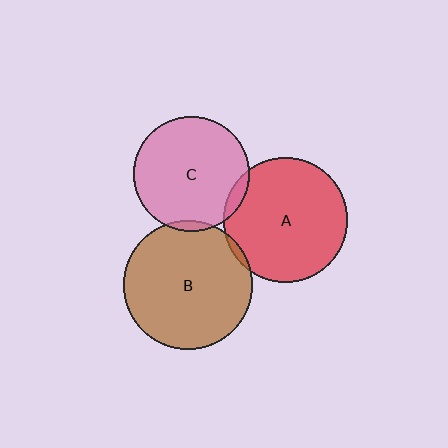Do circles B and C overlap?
Yes.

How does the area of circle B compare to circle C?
Approximately 1.3 times.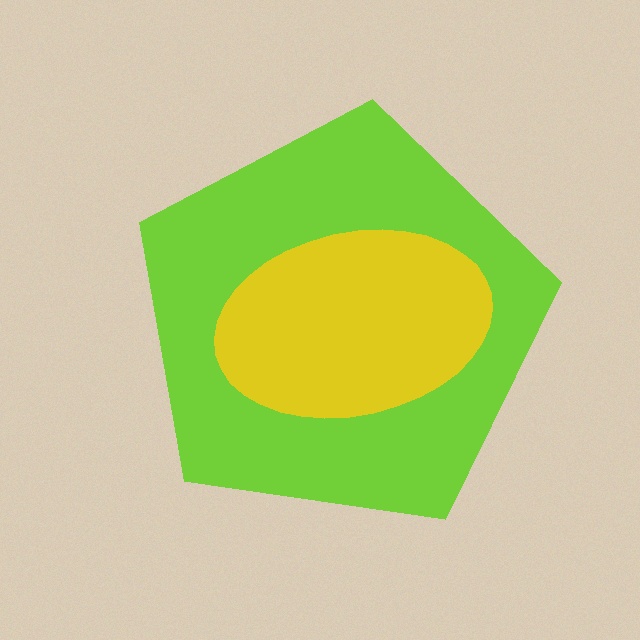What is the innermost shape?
The yellow ellipse.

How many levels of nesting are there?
2.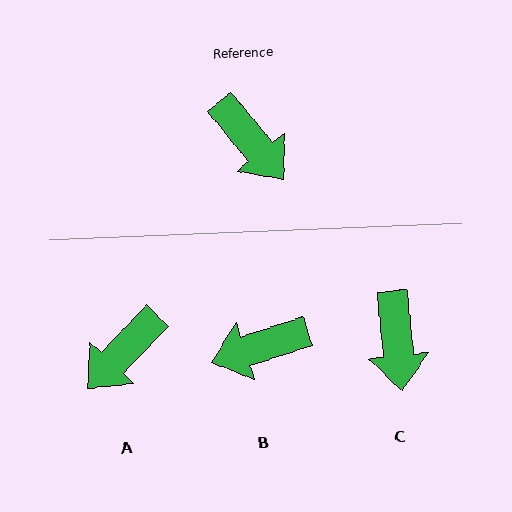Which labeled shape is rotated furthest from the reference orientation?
B, about 111 degrees away.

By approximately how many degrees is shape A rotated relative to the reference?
Approximately 83 degrees clockwise.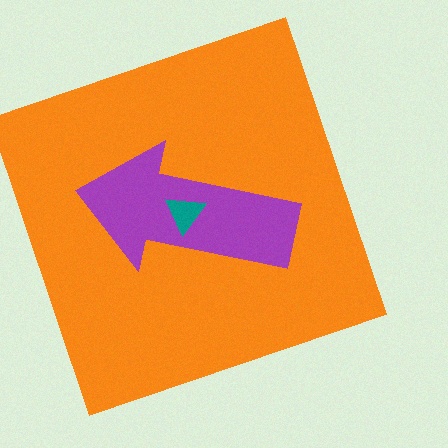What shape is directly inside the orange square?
The purple arrow.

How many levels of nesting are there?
3.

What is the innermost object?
The teal triangle.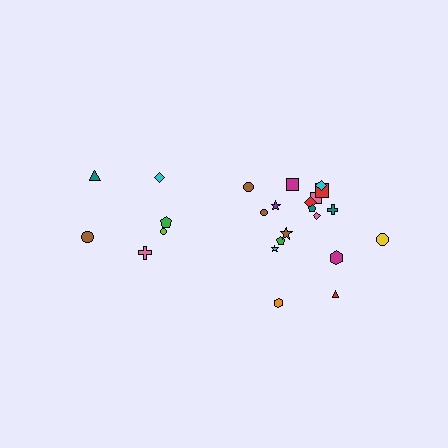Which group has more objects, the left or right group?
The right group.